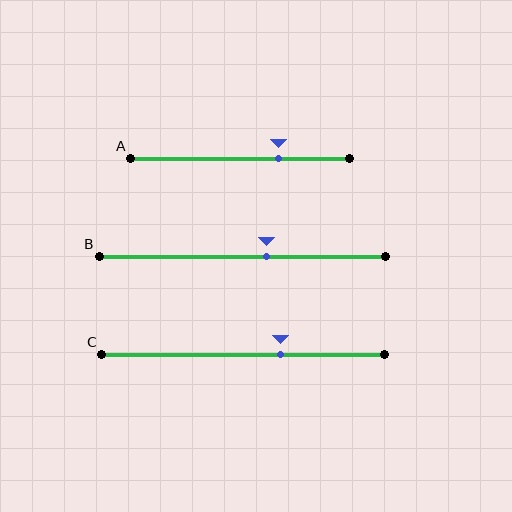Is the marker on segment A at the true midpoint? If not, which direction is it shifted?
No, the marker on segment A is shifted to the right by about 17% of the segment length.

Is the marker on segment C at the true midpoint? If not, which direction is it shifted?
No, the marker on segment C is shifted to the right by about 13% of the segment length.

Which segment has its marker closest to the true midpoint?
Segment B has its marker closest to the true midpoint.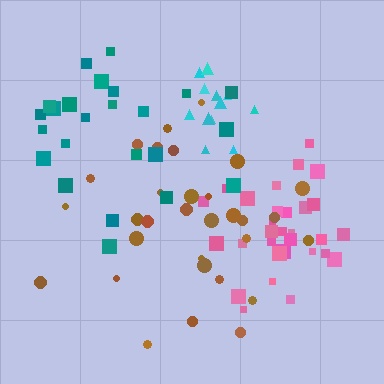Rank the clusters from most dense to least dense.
pink, cyan, brown, teal.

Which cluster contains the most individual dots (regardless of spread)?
Brown (31).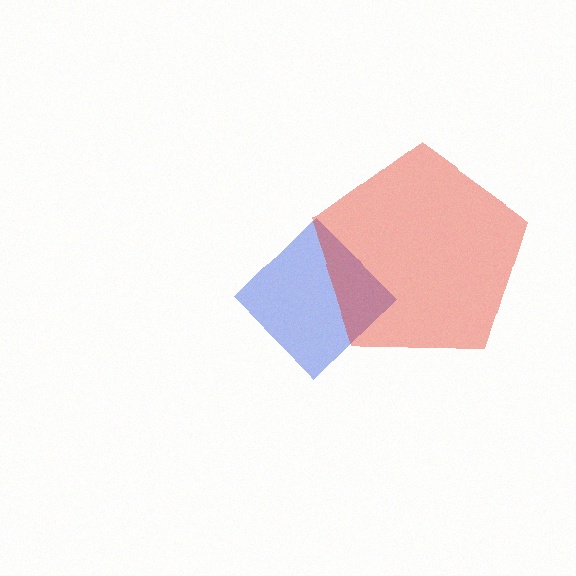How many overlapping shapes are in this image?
There are 2 overlapping shapes in the image.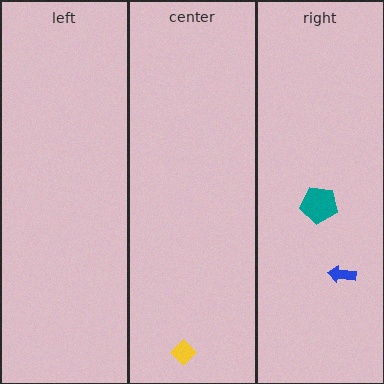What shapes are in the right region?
The teal pentagon, the blue arrow.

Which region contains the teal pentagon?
The right region.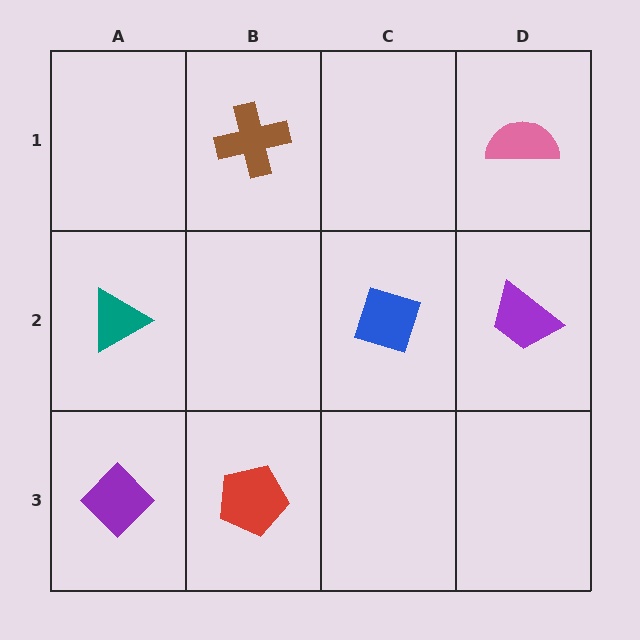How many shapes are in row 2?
3 shapes.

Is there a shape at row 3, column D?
No, that cell is empty.